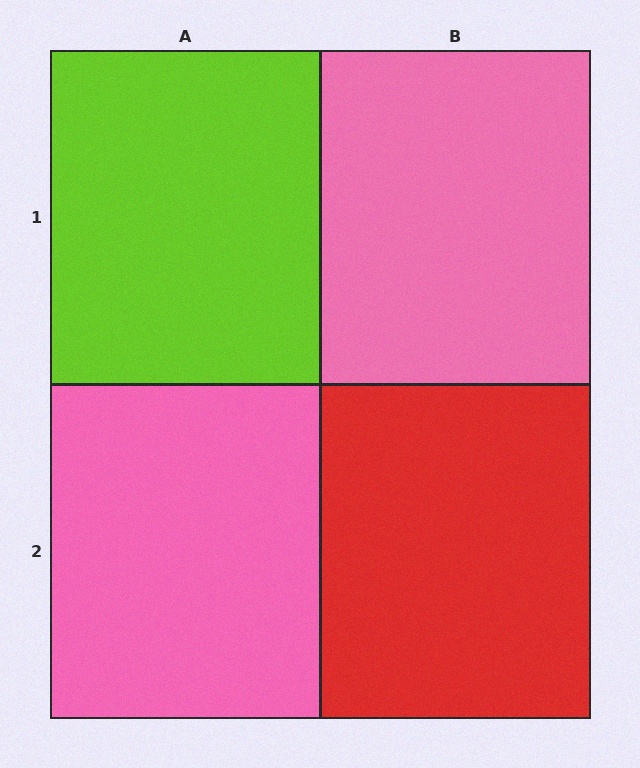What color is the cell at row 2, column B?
Red.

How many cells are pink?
2 cells are pink.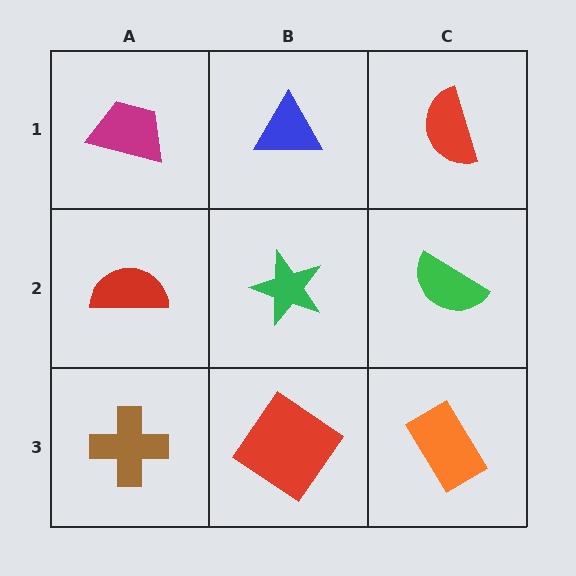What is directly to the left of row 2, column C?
A green star.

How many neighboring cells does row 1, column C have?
2.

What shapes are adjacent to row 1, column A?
A red semicircle (row 2, column A), a blue triangle (row 1, column B).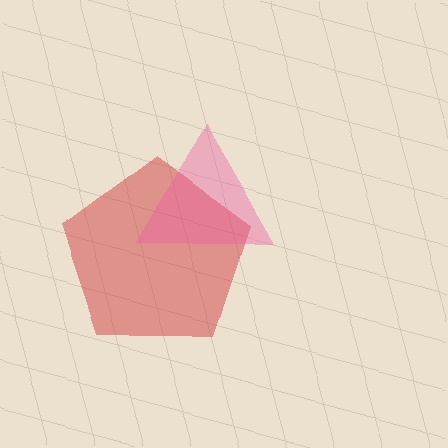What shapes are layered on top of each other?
The layered shapes are: a red pentagon, a pink triangle.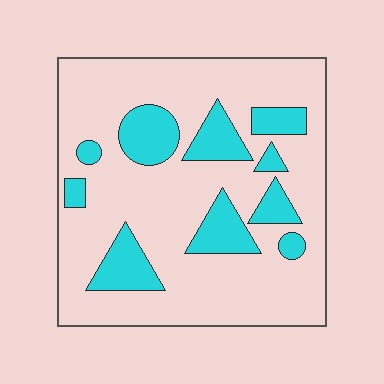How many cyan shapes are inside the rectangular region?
10.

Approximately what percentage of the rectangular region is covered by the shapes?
Approximately 20%.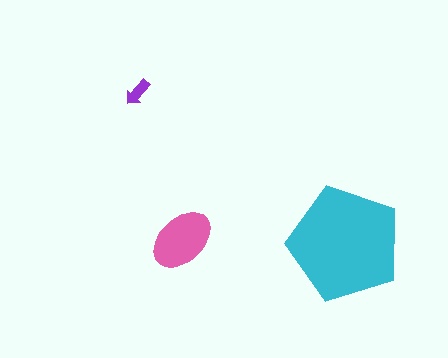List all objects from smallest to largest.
The purple arrow, the pink ellipse, the cyan pentagon.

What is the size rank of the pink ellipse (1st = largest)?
2nd.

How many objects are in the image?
There are 3 objects in the image.